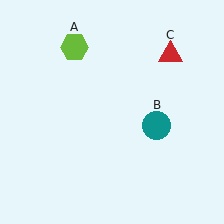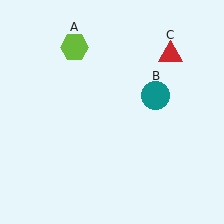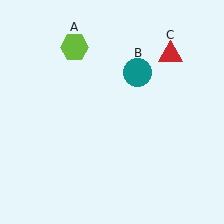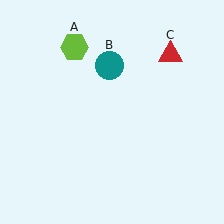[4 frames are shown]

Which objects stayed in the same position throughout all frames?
Lime hexagon (object A) and red triangle (object C) remained stationary.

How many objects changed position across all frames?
1 object changed position: teal circle (object B).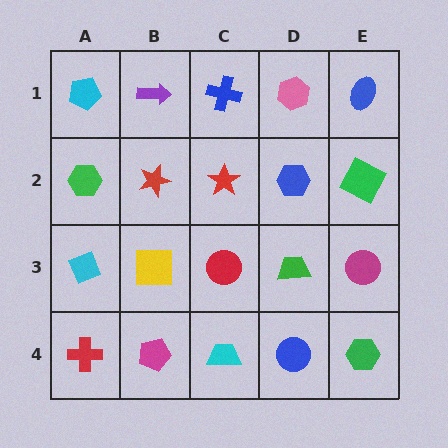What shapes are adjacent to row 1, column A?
A green hexagon (row 2, column A), a purple arrow (row 1, column B).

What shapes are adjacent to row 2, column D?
A pink hexagon (row 1, column D), a green trapezoid (row 3, column D), a red star (row 2, column C), a green square (row 2, column E).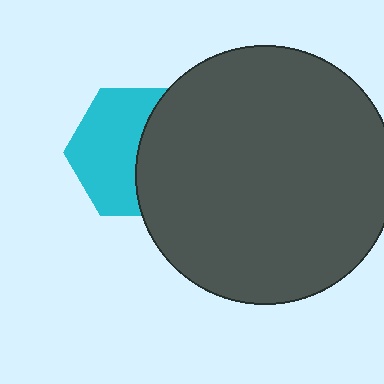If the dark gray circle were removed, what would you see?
You would see the complete cyan hexagon.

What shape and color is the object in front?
The object in front is a dark gray circle.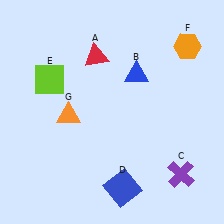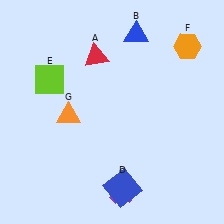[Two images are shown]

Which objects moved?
The objects that moved are: the blue triangle (B), the purple cross (C).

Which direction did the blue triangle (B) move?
The blue triangle (B) moved up.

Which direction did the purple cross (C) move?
The purple cross (C) moved left.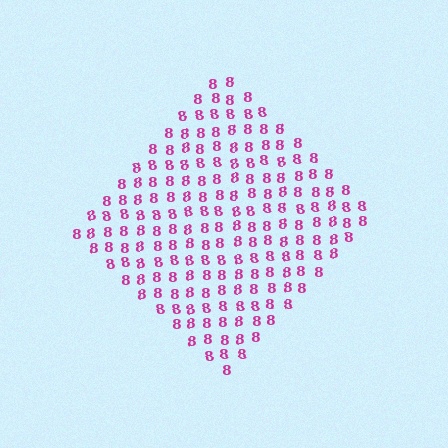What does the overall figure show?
The overall figure shows a diamond.